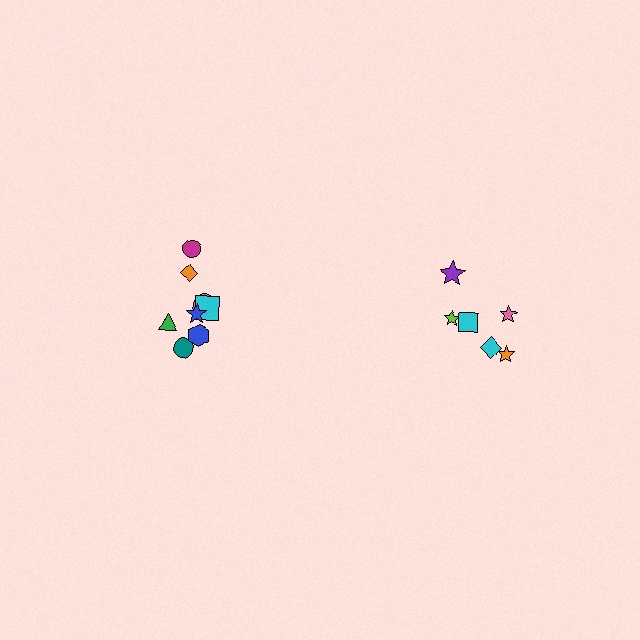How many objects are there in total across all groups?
There are 14 objects.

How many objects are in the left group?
There are 8 objects.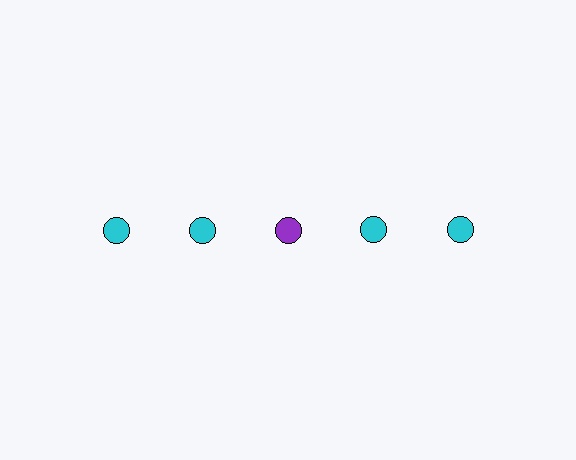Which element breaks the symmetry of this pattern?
The purple circle in the top row, center column breaks the symmetry. All other shapes are cyan circles.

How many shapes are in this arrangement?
There are 5 shapes arranged in a grid pattern.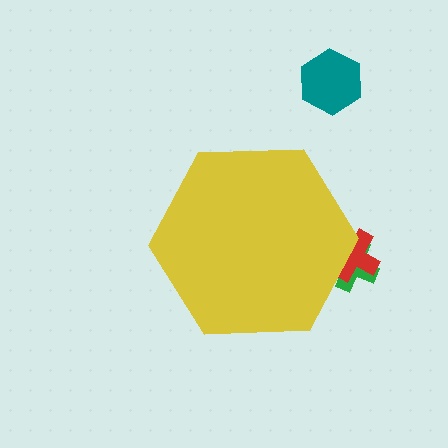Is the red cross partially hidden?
Yes, the red cross is partially hidden behind the yellow hexagon.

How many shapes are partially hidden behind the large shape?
2 shapes are partially hidden.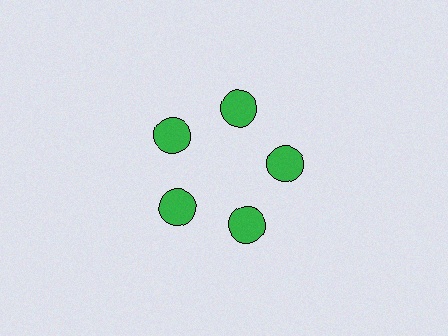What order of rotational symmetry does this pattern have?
This pattern has 5-fold rotational symmetry.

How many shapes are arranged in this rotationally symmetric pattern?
There are 5 shapes, arranged in 5 groups of 1.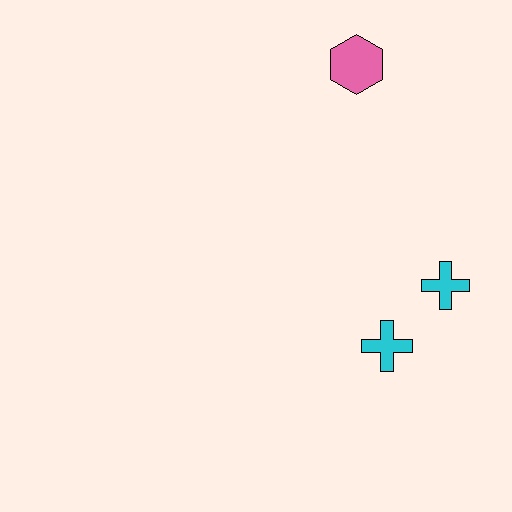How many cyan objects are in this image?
There are 2 cyan objects.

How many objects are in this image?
There are 3 objects.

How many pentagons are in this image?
There are no pentagons.